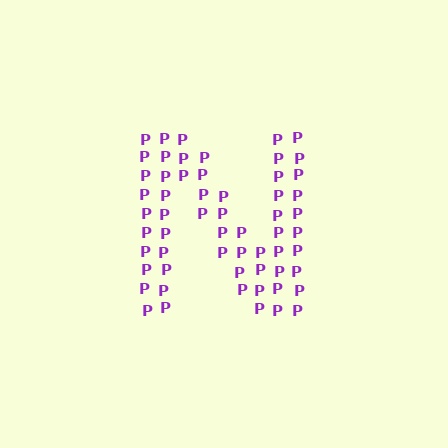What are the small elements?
The small elements are letter P's.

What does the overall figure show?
The overall figure shows the letter N.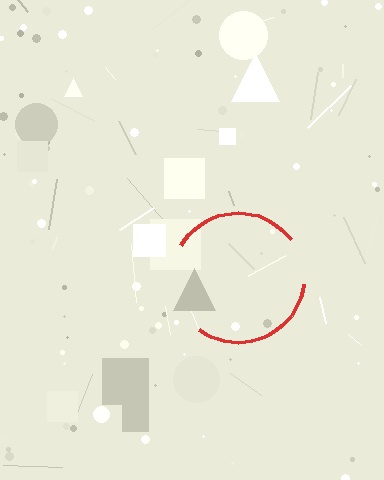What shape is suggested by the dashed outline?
The dashed outline suggests a circle.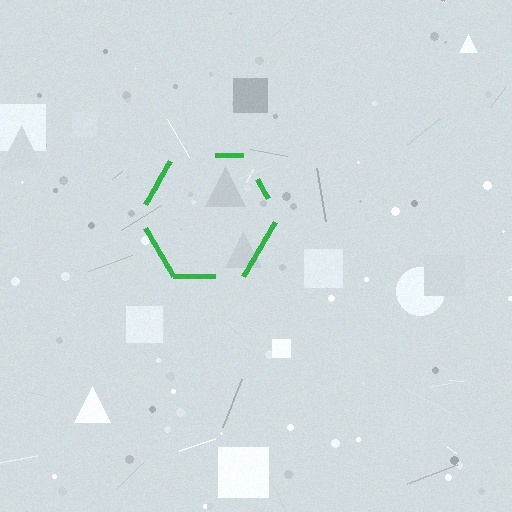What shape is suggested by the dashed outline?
The dashed outline suggests a hexagon.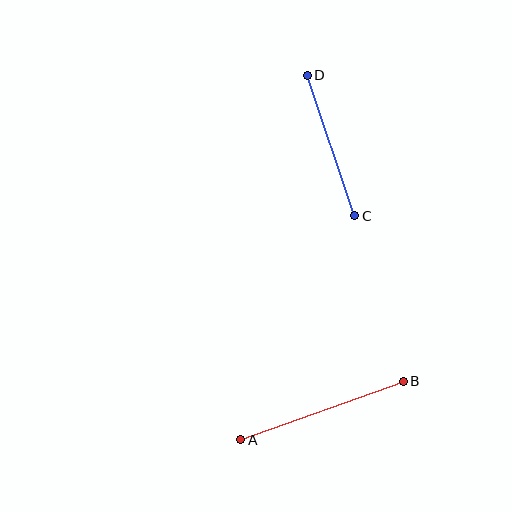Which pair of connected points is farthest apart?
Points A and B are farthest apart.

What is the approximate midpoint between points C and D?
The midpoint is at approximately (331, 146) pixels.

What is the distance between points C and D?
The distance is approximately 148 pixels.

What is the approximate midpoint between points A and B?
The midpoint is at approximately (322, 411) pixels.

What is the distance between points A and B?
The distance is approximately 173 pixels.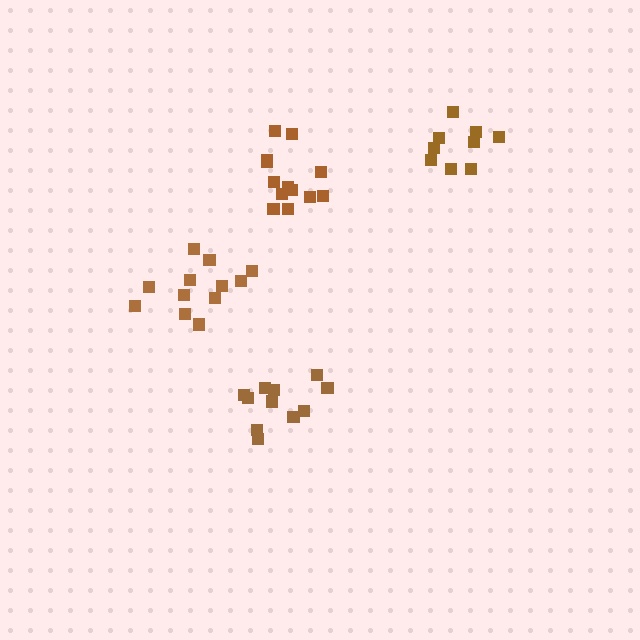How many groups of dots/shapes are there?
There are 4 groups.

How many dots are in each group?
Group 1: 9 dots, Group 2: 12 dots, Group 3: 13 dots, Group 4: 12 dots (46 total).